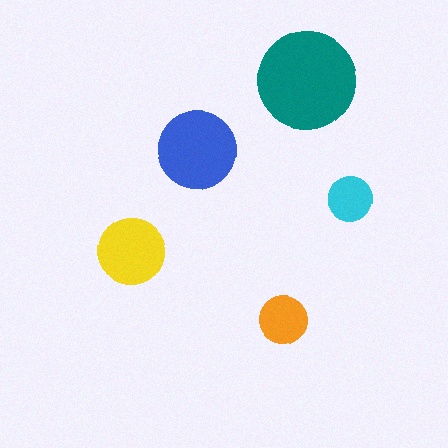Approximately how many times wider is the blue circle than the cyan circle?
About 1.5 times wider.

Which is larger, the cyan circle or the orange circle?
The orange one.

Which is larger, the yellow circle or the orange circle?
The yellow one.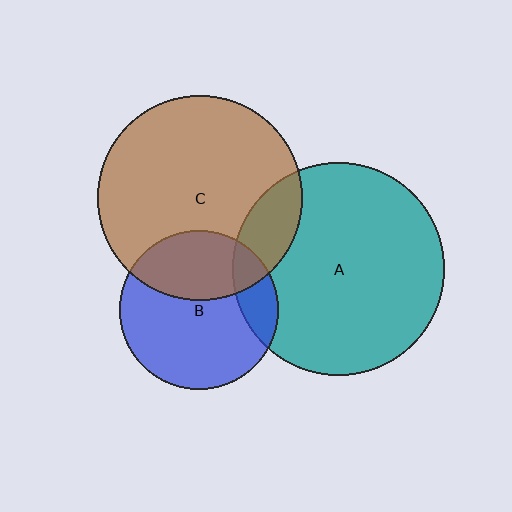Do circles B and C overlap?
Yes.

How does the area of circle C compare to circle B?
Approximately 1.7 times.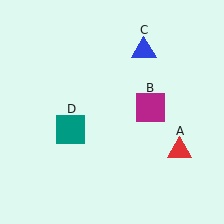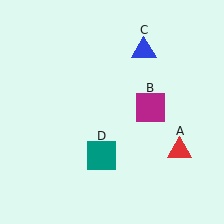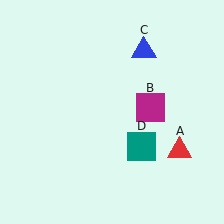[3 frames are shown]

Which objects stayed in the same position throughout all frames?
Red triangle (object A) and magenta square (object B) and blue triangle (object C) remained stationary.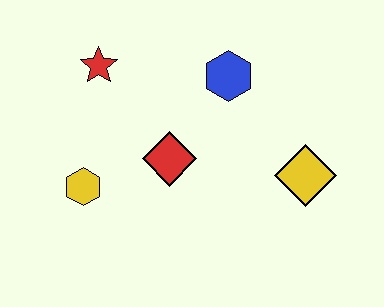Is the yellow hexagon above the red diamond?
No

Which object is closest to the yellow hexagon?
The red diamond is closest to the yellow hexagon.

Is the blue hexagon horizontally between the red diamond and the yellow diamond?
Yes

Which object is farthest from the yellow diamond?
The red star is farthest from the yellow diamond.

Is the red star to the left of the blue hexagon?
Yes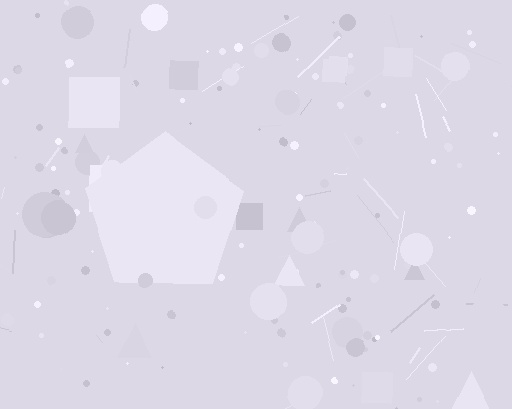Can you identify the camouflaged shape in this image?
The camouflaged shape is a pentagon.